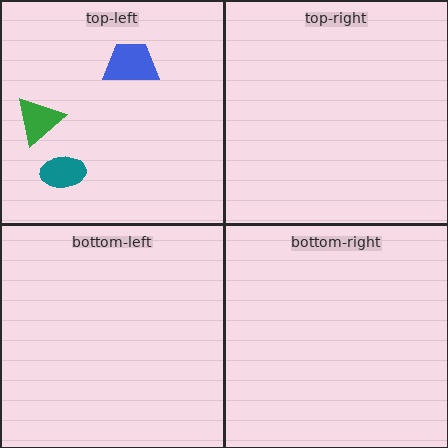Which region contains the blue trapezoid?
The top-left region.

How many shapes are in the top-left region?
3.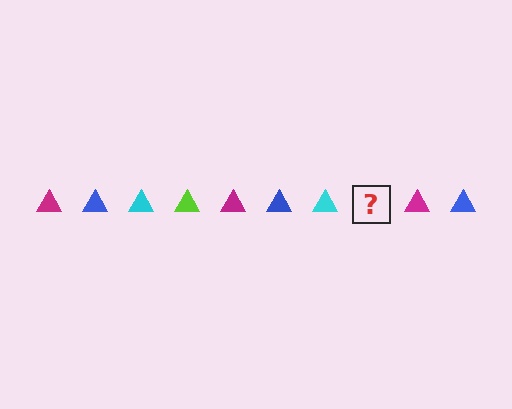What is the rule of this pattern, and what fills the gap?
The rule is that the pattern cycles through magenta, blue, cyan, lime triangles. The gap should be filled with a lime triangle.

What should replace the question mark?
The question mark should be replaced with a lime triangle.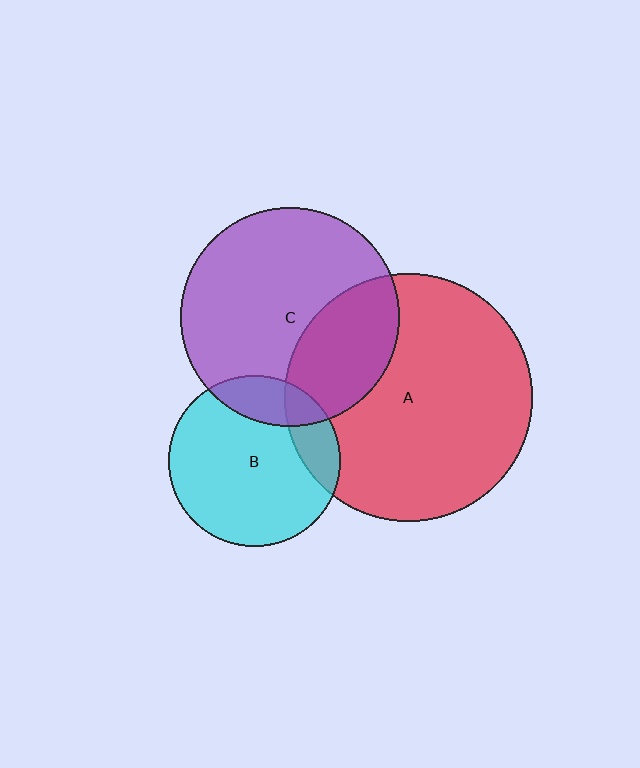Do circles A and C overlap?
Yes.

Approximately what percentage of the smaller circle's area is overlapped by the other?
Approximately 30%.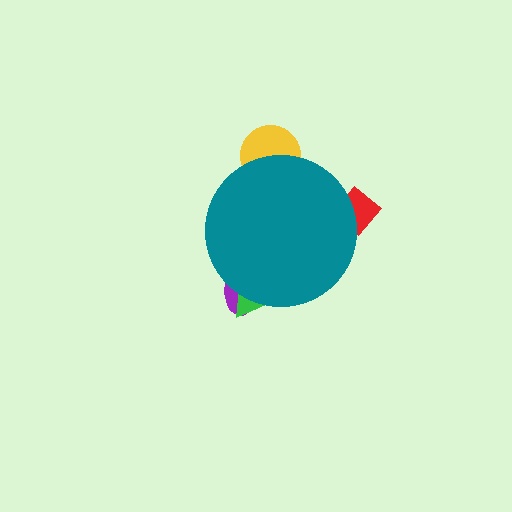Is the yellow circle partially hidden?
Yes, the yellow circle is partially hidden behind the teal circle.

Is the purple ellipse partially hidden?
Yes, the purple ellipse is partially hidden behind the teal circle.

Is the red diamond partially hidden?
Yes, the red diamond is partially hidden behind the teal circle.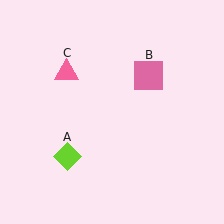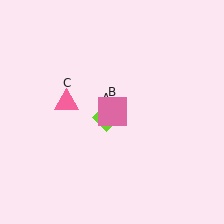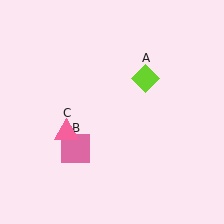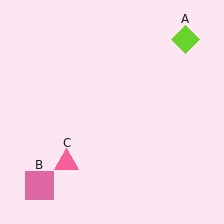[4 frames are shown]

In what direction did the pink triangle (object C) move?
The pink triangle (object C) moved down.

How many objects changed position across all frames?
3 objects changed position: lime diamond (object A), pink square (object B), pink triangle (object C).